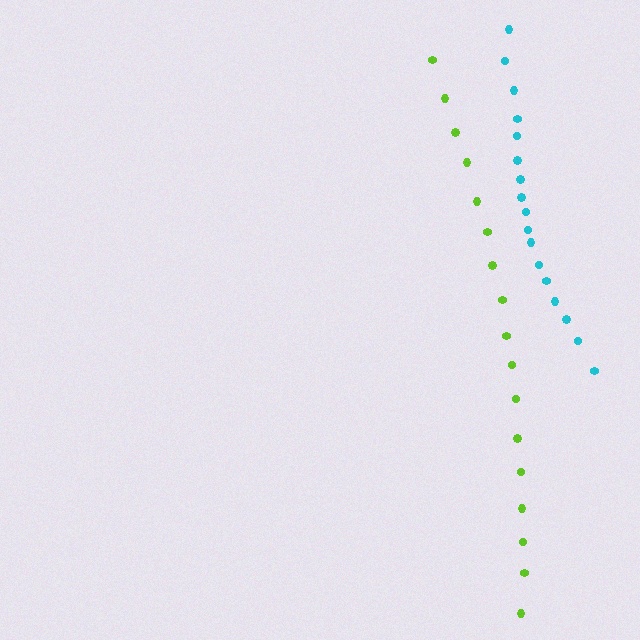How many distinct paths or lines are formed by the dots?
There are 2 distinct paths.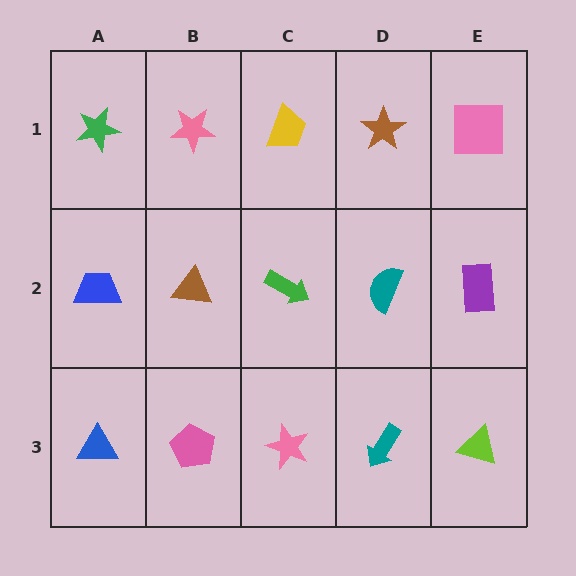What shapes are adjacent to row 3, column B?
A brown triangle (row 2, column B), a blue triangle (row 3, column A), a pink star (row 3, column C).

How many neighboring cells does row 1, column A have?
2.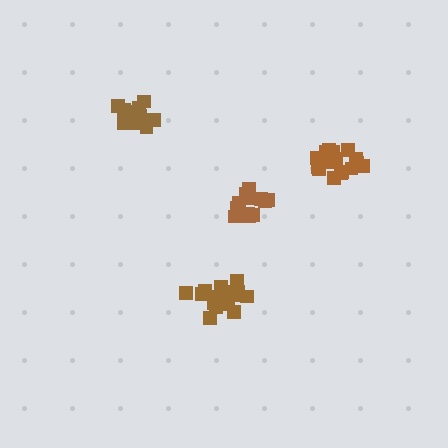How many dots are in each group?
Group 1: 17 dots, Group 2: 18 dots, Group 3: 12 dots, Group 4: 18 dots (65 total).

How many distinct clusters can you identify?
There are 4 distinct clusters.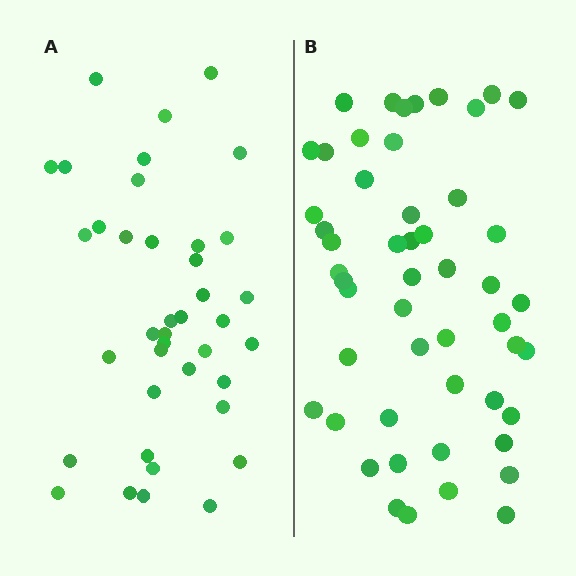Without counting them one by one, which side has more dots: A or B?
Region B (the right region) has more dots.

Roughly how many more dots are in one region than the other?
Region B has roughly 12 or so more dots than region A.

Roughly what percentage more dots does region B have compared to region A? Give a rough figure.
About 30% more.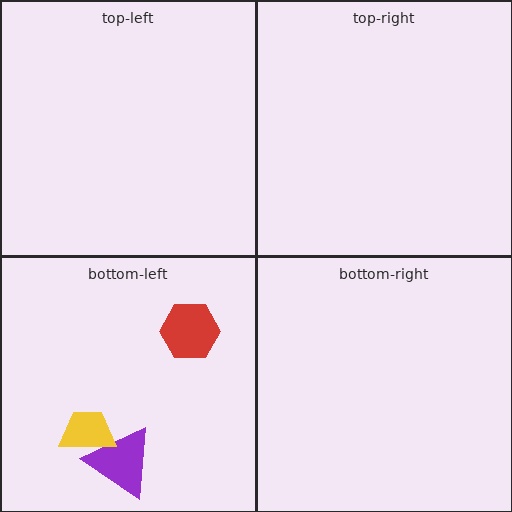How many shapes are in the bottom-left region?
3.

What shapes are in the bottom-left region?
The purple triangle, the yellow trapezoid, the red hexagon.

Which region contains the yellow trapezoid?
The bottom-left region.